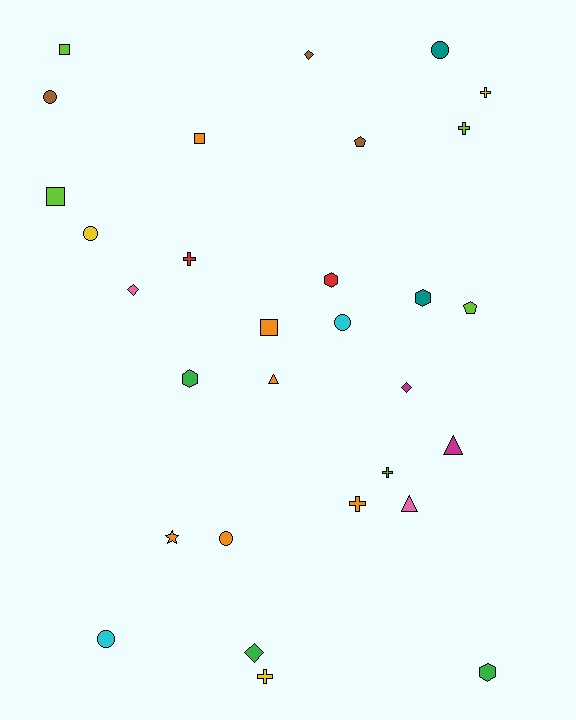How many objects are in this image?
There are 30 objects.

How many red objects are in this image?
There are 2 red objects.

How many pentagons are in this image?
There are 2 pentagons.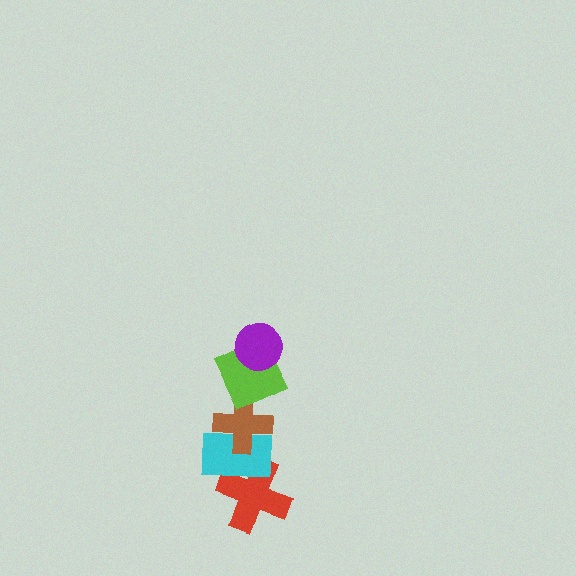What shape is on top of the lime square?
The purple circle is on top of the lime square.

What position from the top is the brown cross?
The brown cross is 3rd from the top.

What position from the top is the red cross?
The red cross is 5th from the top.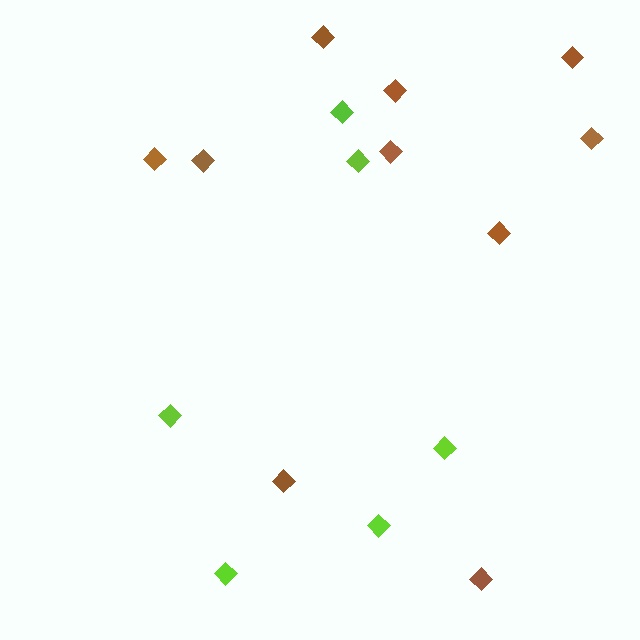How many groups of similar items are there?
There are 2 groups: one group of brown diamonds (10) and one group of lime diamonds (6).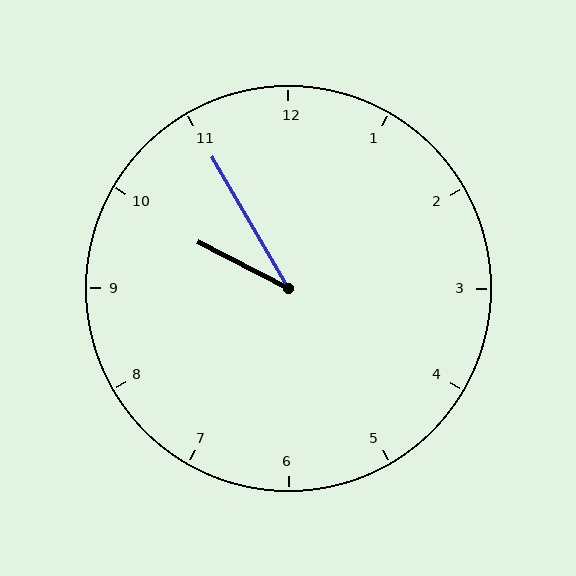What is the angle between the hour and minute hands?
Approximately 32 degrees.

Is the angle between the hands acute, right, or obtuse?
It is acute.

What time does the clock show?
9:55.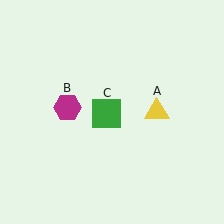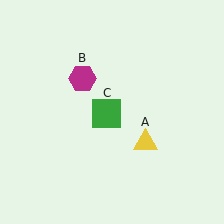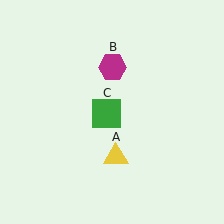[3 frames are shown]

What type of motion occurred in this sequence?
The yellow triangle (object A), magenta hexagon (object B) rotated clockwise around the center of the scene.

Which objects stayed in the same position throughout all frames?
Green square (object C) remained stationary.